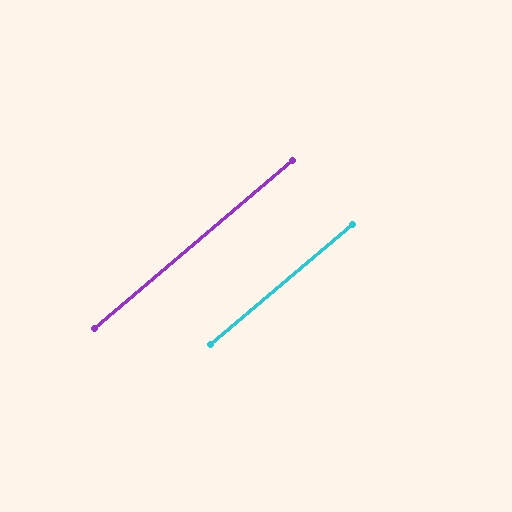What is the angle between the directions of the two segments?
Approximately 0 degrees.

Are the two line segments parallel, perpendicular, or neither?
Parallel — their directions differ by only 0.0°.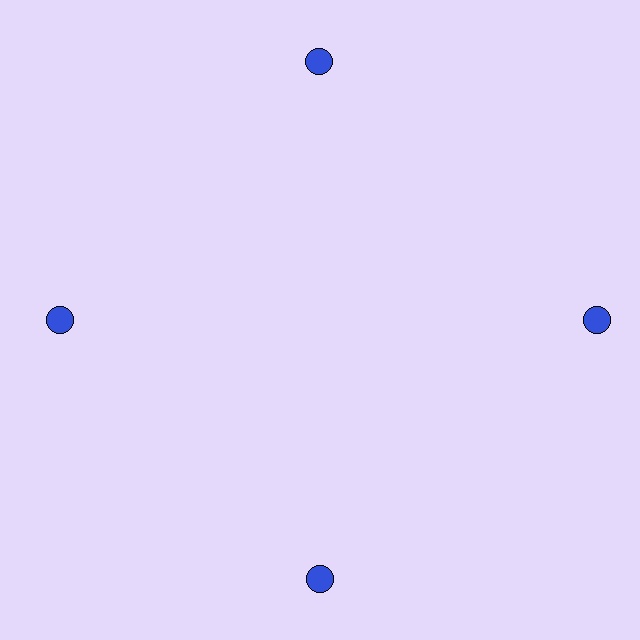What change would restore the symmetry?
The symmetry would be restored by moving it inward, back onto the ring so that all 4 circles sit at equal angles and equal distance from the center.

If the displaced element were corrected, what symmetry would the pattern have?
It would have 4-fold rotational symmetry — the pattern would map onto itself every 90 degrees.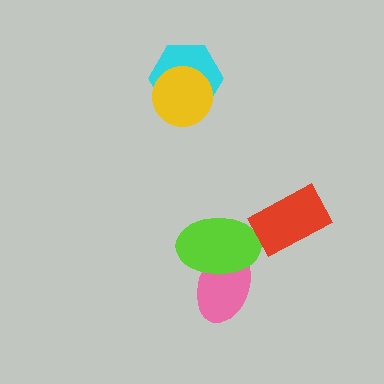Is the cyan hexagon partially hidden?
Yes, it is partially covered by another shape.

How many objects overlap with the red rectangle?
0 objects overlap with the red rectangle.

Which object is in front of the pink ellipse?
The lime ellipse is in front of the pink ellipse.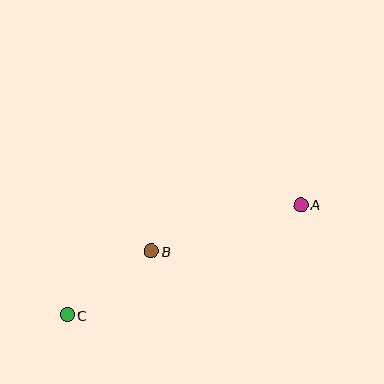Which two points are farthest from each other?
Points A and C are farthest from each other.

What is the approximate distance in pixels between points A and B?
The distance between A and B is approximately 156 pixels.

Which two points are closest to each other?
Points B and C are closest to each other.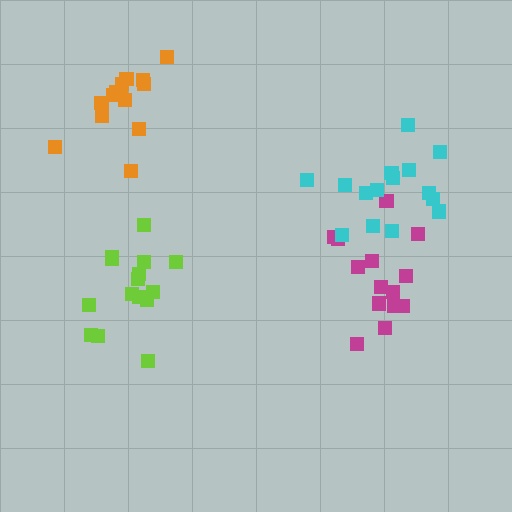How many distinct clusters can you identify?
There are 4 distinct clusters.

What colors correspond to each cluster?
The clusters are colored: orange, lime, magenta, cyan.